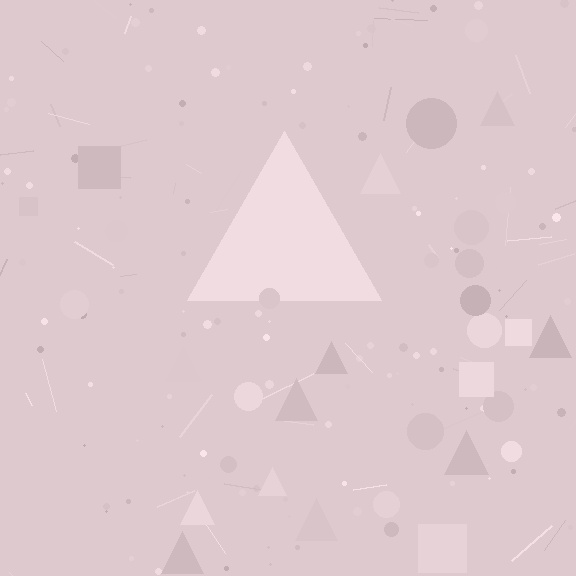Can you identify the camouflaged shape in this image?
The camouflaged shape is a triangle.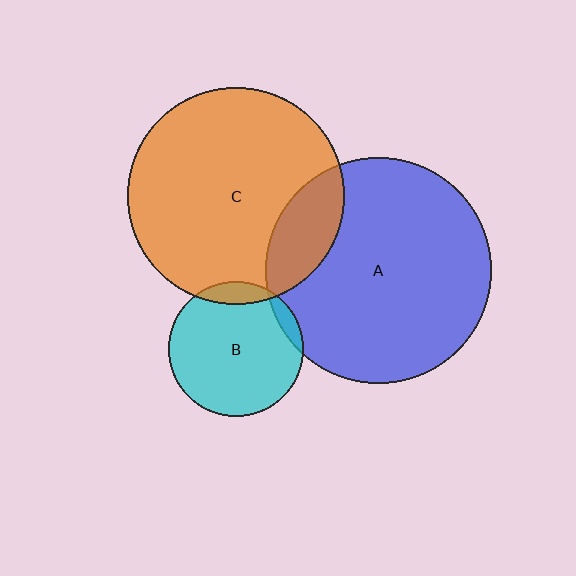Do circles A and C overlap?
Yes.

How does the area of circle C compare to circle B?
Approximately 2.5 times.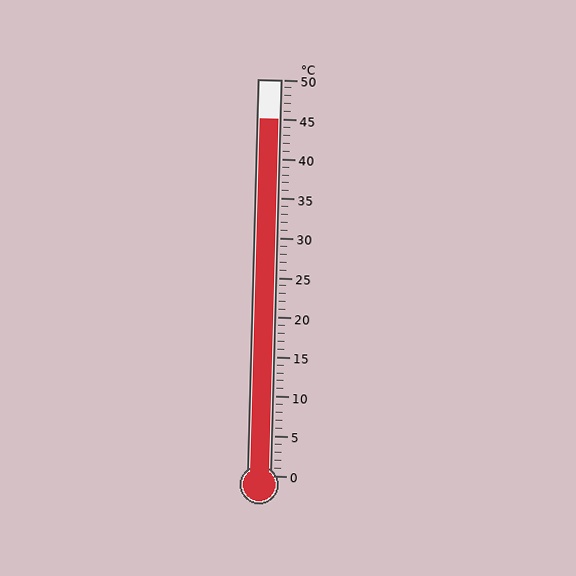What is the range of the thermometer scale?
The thermometer scale ranges from 0°C to 50°C.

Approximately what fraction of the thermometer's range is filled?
The thermometer is filled to approximately 90% of its range.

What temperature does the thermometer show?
The thermometer shows approximately 45°C.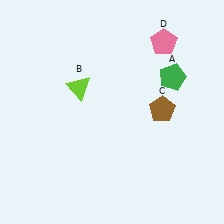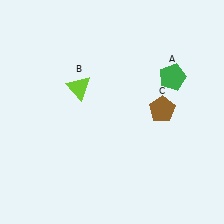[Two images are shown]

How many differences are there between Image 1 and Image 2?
There is 1 difference between the two images.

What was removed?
The pink pentagon (D) was removed in Image 2.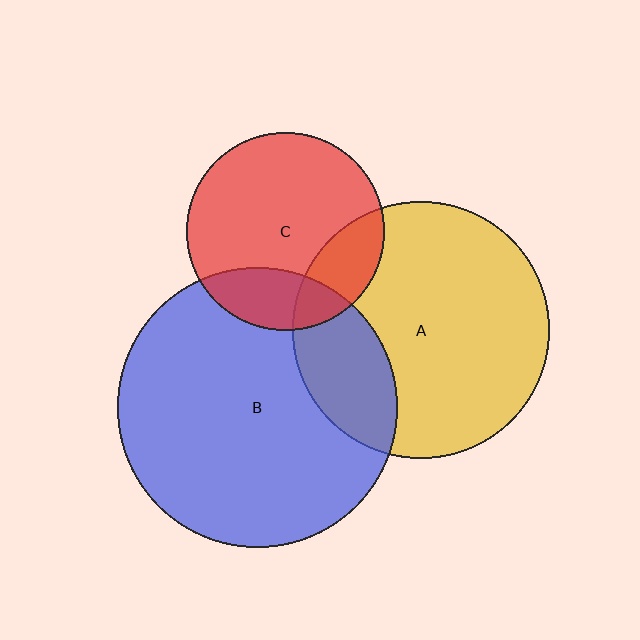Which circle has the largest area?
Circle B (blue).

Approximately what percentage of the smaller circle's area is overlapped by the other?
Approximately 20%.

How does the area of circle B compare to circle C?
Approximately 2.0 times.